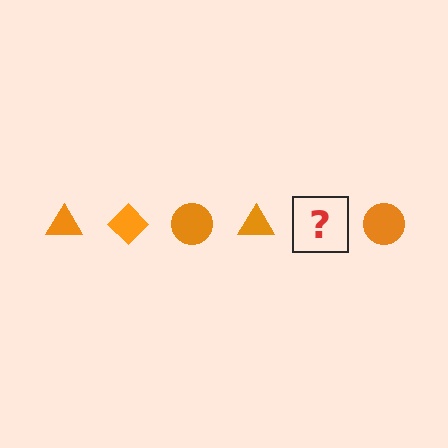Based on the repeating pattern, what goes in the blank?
The blank should be an orange diamond.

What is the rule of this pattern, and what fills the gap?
The rule is that the pattern cycles through triangle, diamond, circle shapes in orange. The gap should be filled with an orange diamond.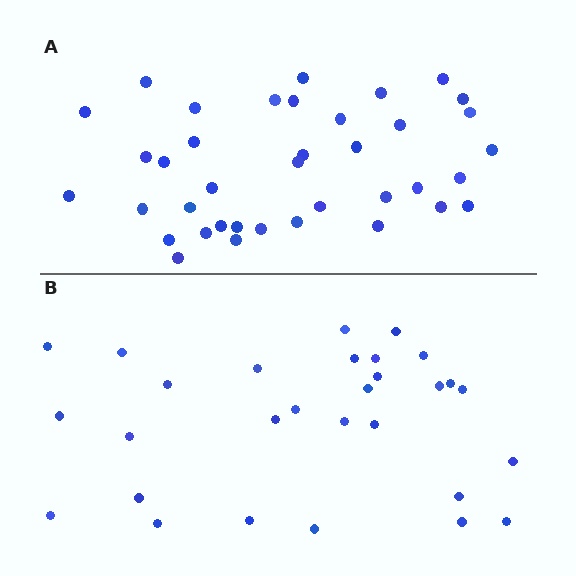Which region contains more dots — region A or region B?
Region A (the top region) has more dots.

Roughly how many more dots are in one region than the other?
Region A has roughly 8 or so more dots than region B.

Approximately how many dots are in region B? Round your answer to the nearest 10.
About 30 dots. (The exact count is 29, which rounds to 30.)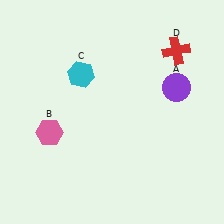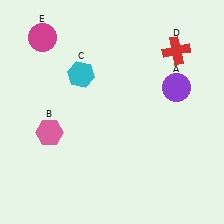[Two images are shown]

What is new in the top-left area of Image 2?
A magenta circle (E) was added in the top-left area of Image 2.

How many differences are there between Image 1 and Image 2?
There is 1 difference between the two images.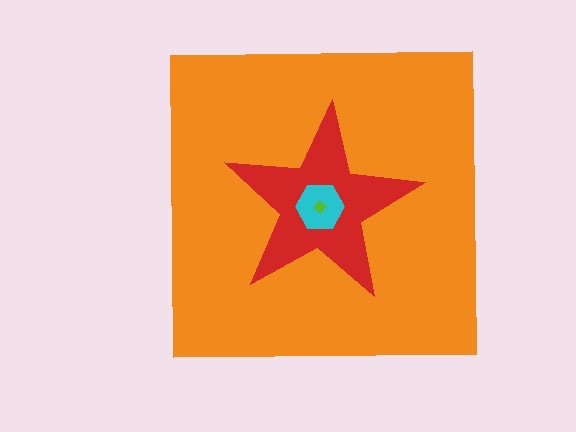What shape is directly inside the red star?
The cyan hexagon.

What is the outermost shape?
The orange square.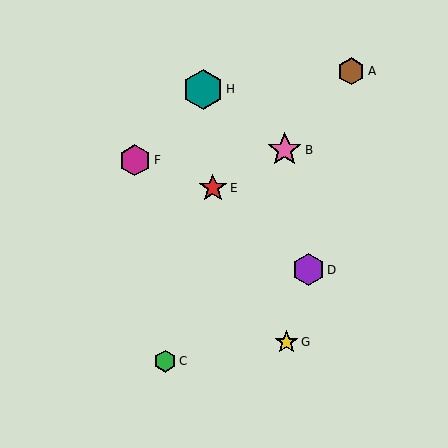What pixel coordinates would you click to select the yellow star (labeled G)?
Click at (286, 342) to select the yellow star G.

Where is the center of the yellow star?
The center of the yellow star is at (286, 342).